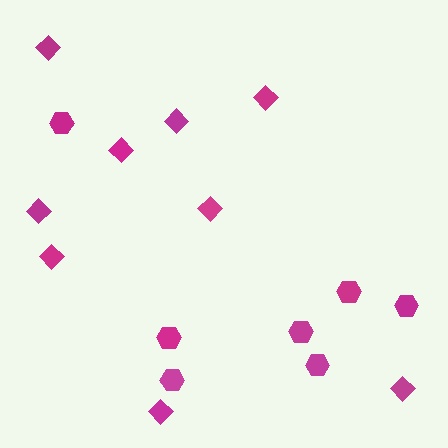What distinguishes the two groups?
There are 2 groups: one group of diamonds (9) and one group of hexagons (7).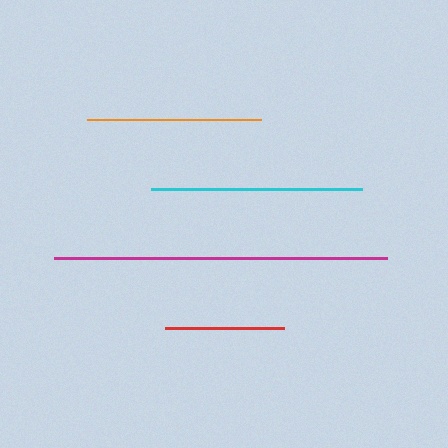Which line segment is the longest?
The magenta line is the longest at approximately 334 pixels.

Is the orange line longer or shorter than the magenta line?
The magenta line is longer than the orange line.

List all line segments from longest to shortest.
From longest to shortest: magenta, cyan, orange, red.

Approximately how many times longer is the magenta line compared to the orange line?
The magenta line is approximately 1.9 times the length of the orange line.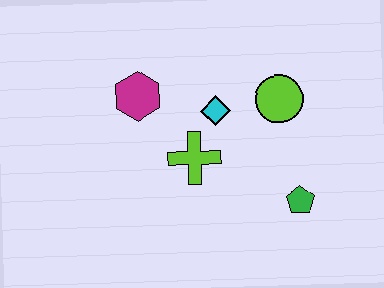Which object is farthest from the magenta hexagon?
The green pentagon is farthest from the magenta hexagon.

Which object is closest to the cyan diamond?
The lime cross is closest to the cyan diamond.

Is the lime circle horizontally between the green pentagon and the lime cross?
Yes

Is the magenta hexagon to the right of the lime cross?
No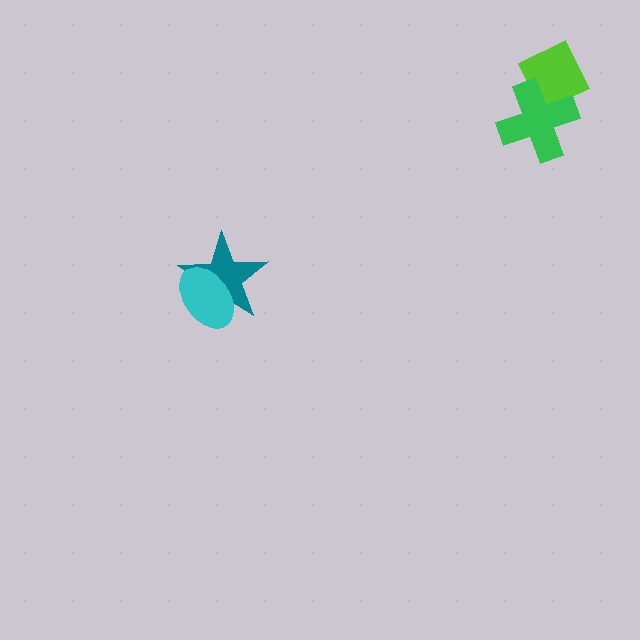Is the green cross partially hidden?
No, no other shape covers it.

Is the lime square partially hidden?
Yes, it is partially covered by another shape.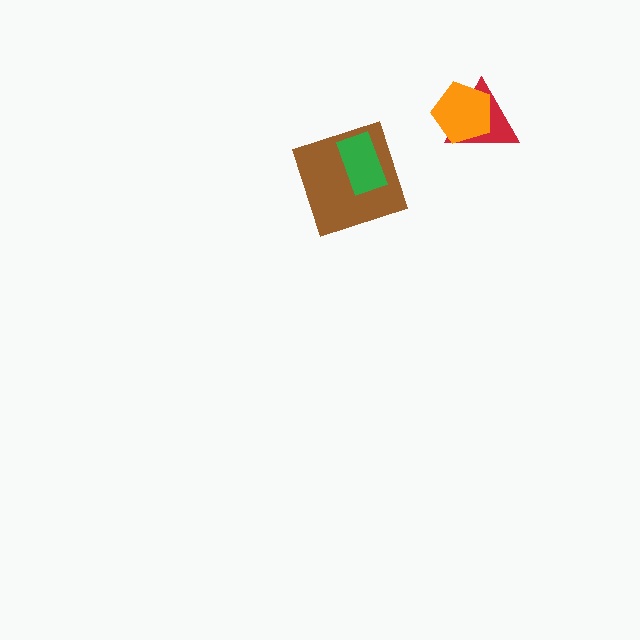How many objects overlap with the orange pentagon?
1 object overlaps with the orange pentagon.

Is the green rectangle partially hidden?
No, no other shape covers it.